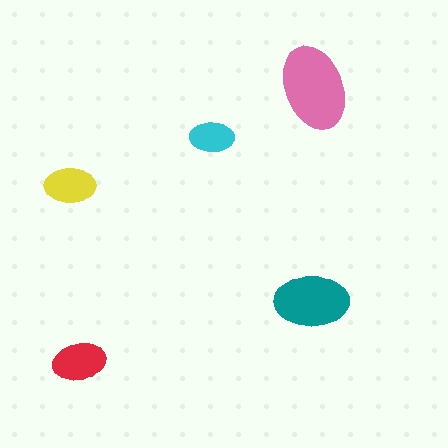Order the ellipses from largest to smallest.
the pink one, the teal one, the red one, the yellow one, the cyan one.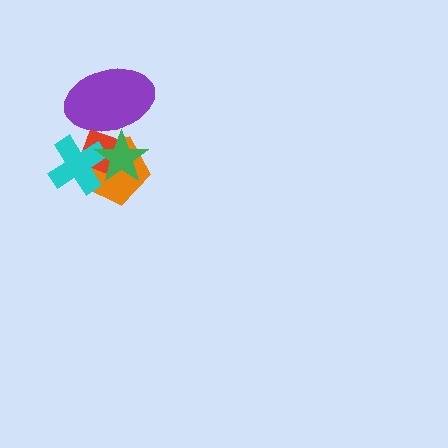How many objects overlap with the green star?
4 objects overlap with the green star.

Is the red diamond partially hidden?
Yes, it is partially covered by another shape.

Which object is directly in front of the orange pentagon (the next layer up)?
The red diamond is directly in front of the orange pentagon.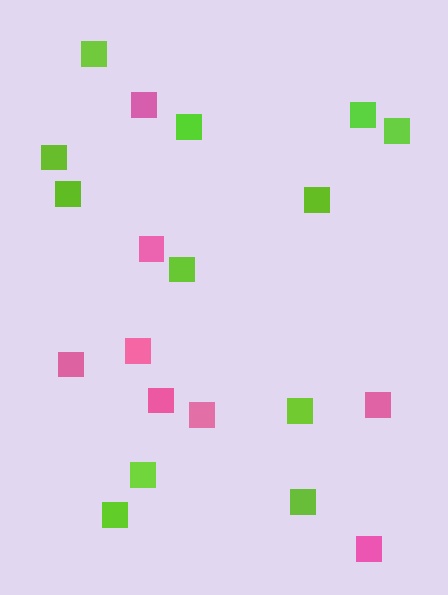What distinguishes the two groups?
There are 2 groups: one group of lime squares (12) and one group of pink squares (8).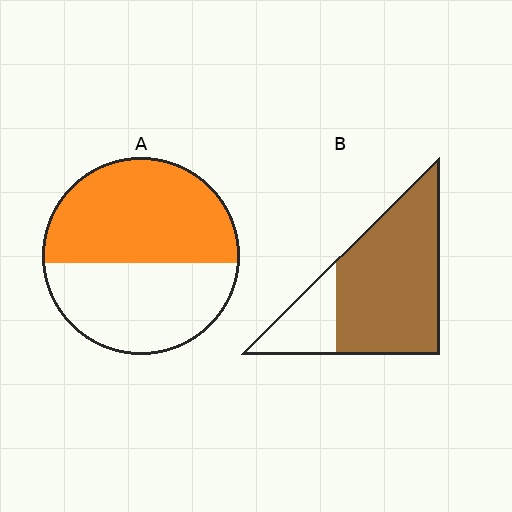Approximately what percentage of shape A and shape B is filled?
A is approximately 55% and B is approximately 75%.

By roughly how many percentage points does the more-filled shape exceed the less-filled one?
By roughly 20 percentage points (B over A).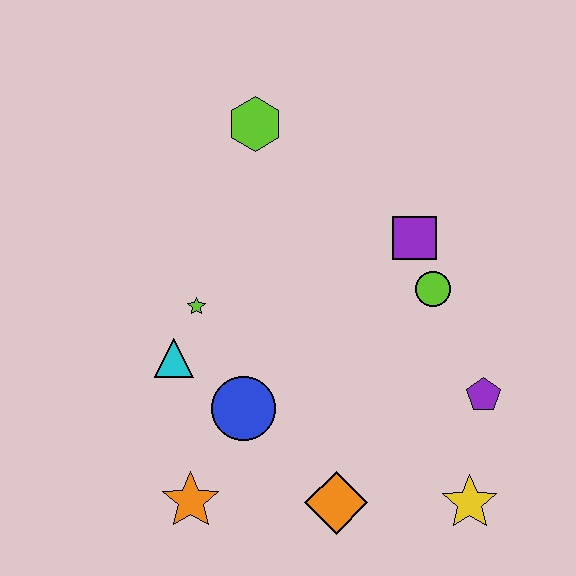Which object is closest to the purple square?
The lime circle is closest to the purple square.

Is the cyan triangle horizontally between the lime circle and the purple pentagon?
No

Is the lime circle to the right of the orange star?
Yes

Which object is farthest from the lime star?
The yellow star is farthest from the lime star.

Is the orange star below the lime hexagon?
Yes